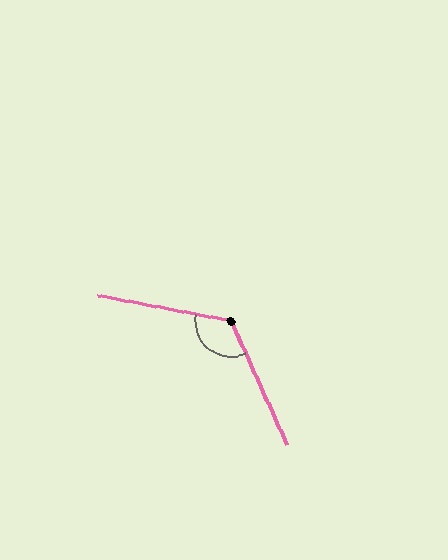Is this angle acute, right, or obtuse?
It is obtuse.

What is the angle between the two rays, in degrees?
Approximately 125 degrees.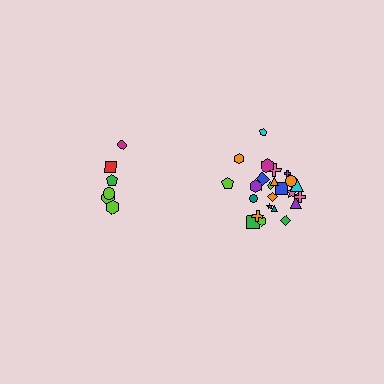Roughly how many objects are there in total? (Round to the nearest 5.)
Roughly 30 objects in total.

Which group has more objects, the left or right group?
The right group.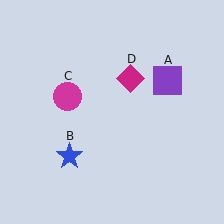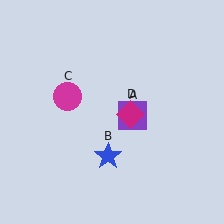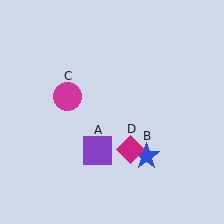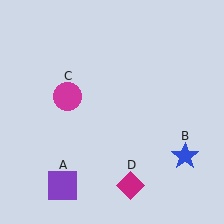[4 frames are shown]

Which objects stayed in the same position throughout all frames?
Magenta circle (object C) remained stationary.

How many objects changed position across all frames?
3 objects changed position: purple square (object A), blue star (object B), magenta diamond (object D).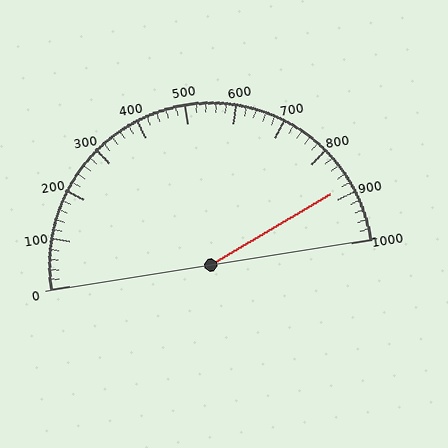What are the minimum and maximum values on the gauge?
The gauge ranges from 0 to 1000.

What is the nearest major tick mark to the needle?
The nearest major tick mark is 900.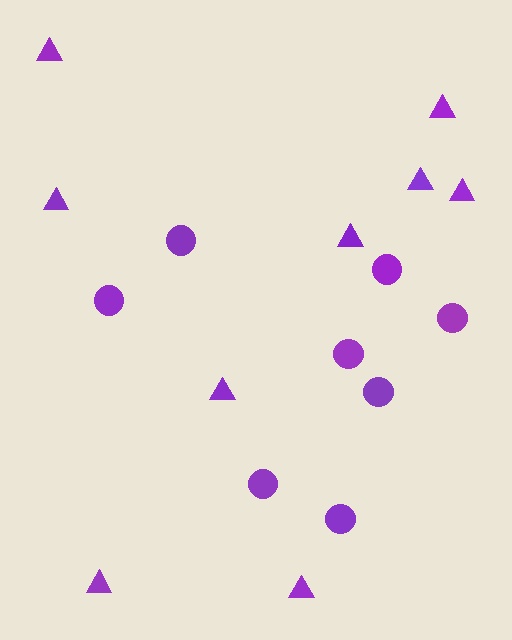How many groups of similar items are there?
There are 2 groups: one group of triangles (9) and one group of circles (8).